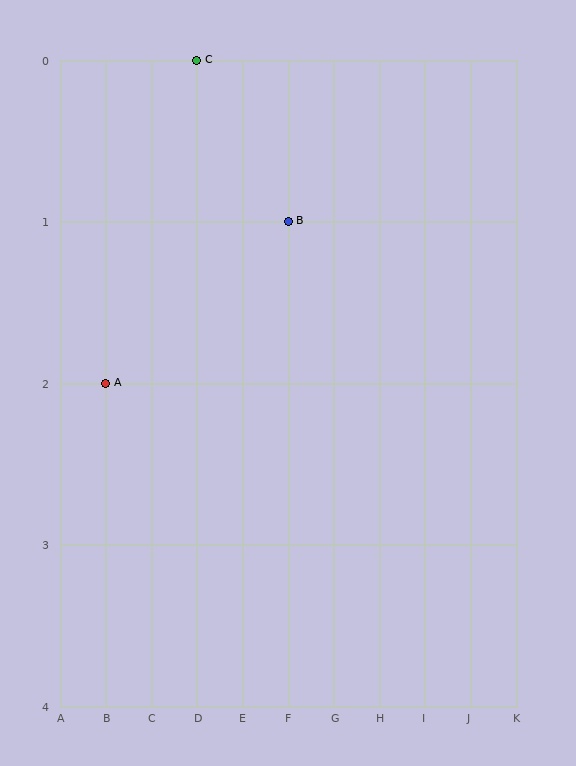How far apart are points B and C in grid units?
Points B and C are 2 columns and 1 row apart (about 2.2 grid units diagonally).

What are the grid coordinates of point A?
Point A is at grid coordinates (B, 2).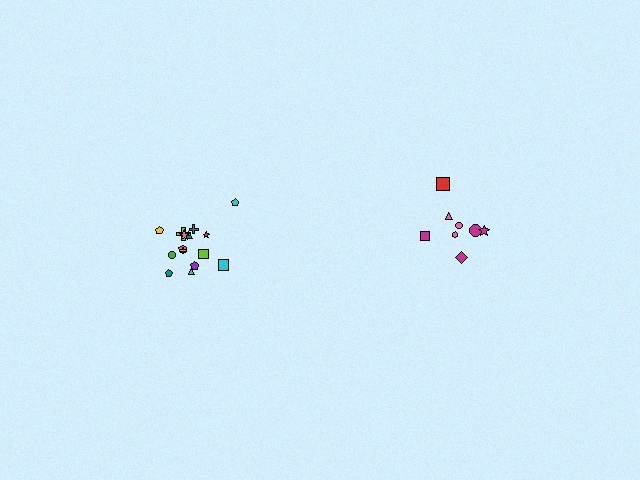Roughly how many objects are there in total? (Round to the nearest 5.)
Roughly 25 objects in total.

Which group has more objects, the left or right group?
The left group.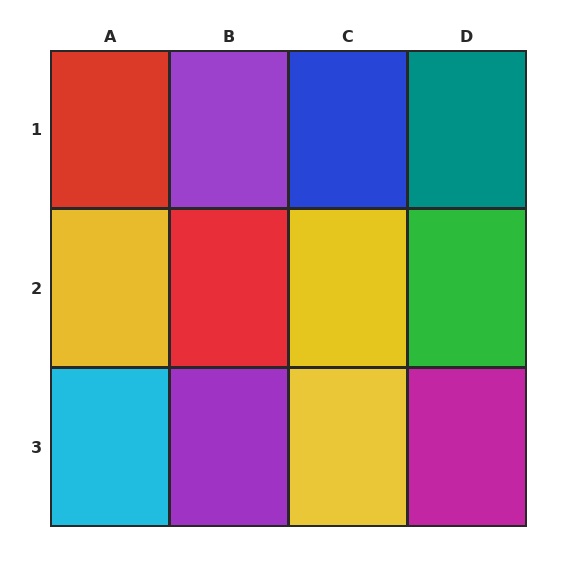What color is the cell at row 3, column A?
Cyan.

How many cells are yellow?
3 cells are yellow.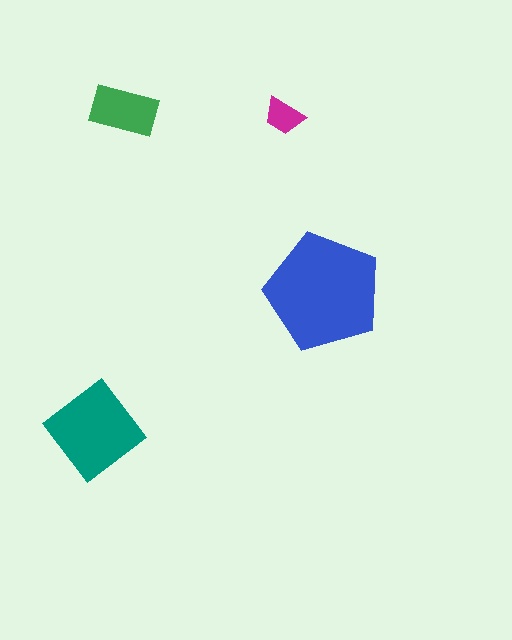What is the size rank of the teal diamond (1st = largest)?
2nd.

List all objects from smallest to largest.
The magenta trapezoid, the green rectangle, the teal diamond, the blue pentagon.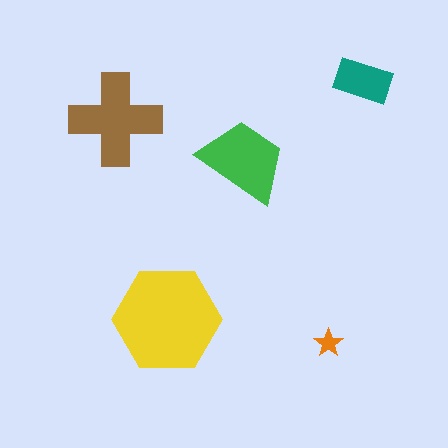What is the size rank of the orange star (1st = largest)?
5th.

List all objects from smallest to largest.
The orange star, the teal rectangle, the green trapezoid, the brown cross, the yellow hexagon.